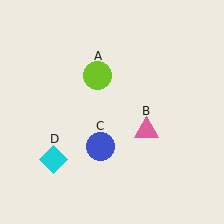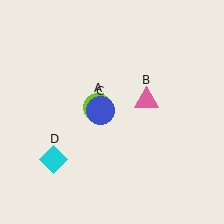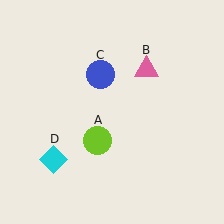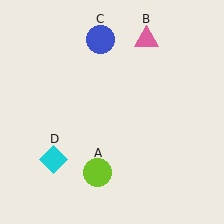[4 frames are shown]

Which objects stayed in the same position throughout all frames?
Cyan diamond (object D) remained stationary.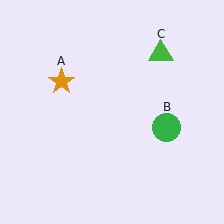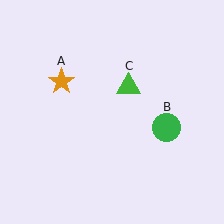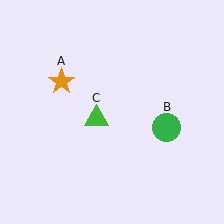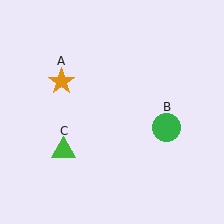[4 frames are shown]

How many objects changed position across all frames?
1 object changed position: green triangle (object C).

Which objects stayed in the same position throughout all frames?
Orange star (object A) and green circle (object B) remained stationary.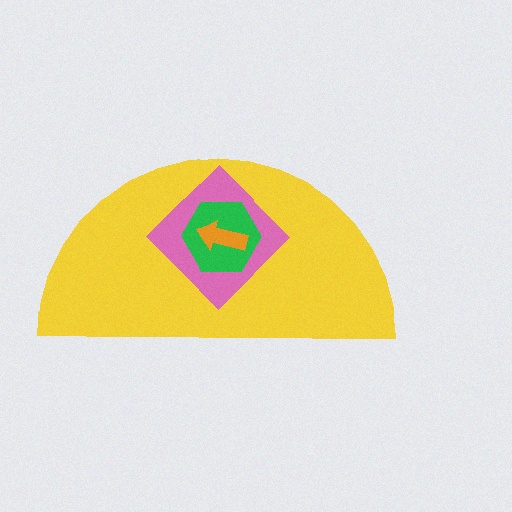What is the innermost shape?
The orange arrow.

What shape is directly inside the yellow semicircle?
The pink diamond.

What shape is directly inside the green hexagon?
The orange arrow.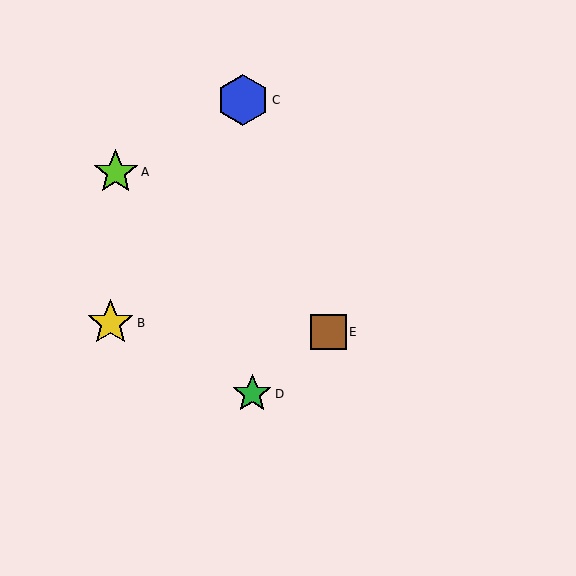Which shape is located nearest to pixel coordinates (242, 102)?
The blue hexagon (labeled C) at (243, 100) is nearest to that location.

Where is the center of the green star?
The center of the green star is at (252, 394).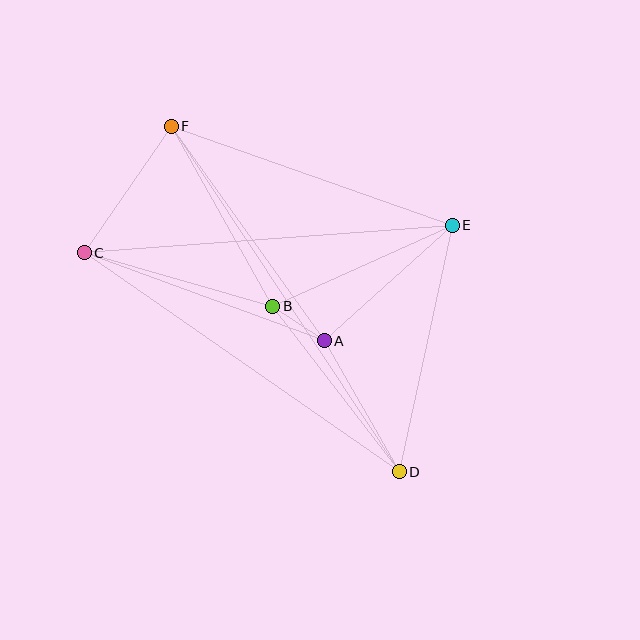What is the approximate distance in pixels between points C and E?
The distance between C and E is approximately 369 pixels.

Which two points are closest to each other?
Points A and B are closest to each other.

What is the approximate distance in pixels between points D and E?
The distance between D and E is approximately 252 pixels.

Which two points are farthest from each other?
Points D and F are farthest from each other.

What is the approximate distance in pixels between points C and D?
The distance between C and D is approximately 384 pixels.